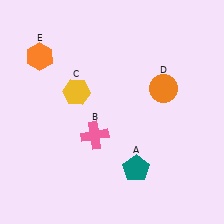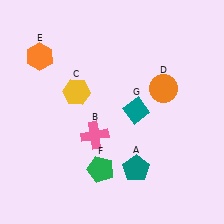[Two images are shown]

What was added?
A green pentagon (F), a teal diamond (G) were added in Image 2.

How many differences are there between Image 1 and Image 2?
There are 2 differences between the two images.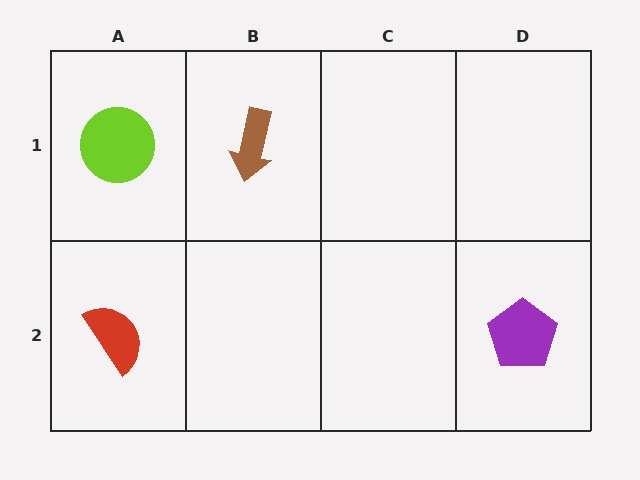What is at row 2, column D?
A purple pentagon.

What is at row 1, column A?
A lime circle.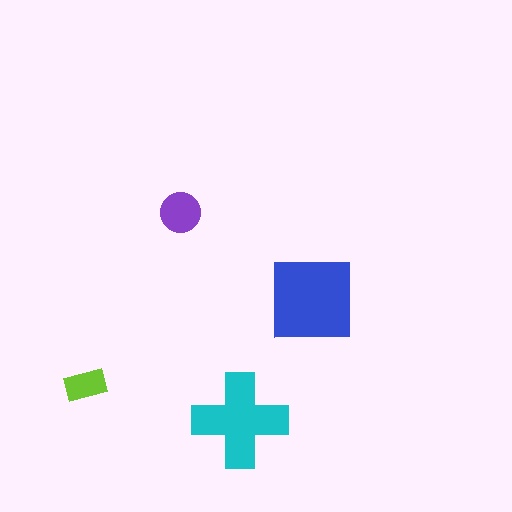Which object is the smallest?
The lime rectangle.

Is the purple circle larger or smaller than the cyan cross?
Smaller.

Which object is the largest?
The blue square.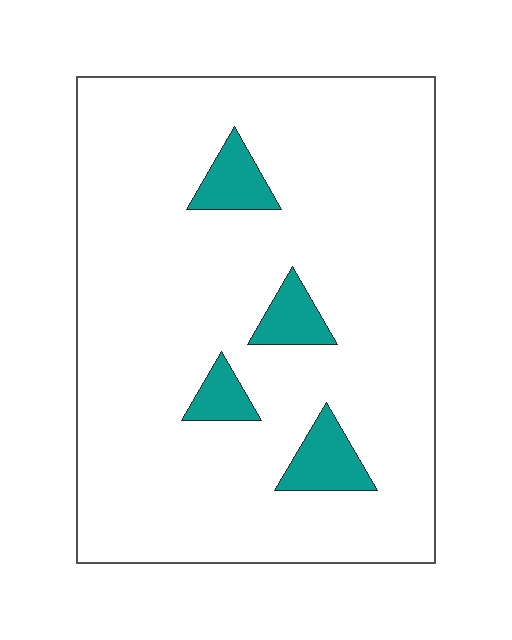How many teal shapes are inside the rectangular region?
4.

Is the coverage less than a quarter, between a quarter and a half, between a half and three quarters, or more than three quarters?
Less than a quarter.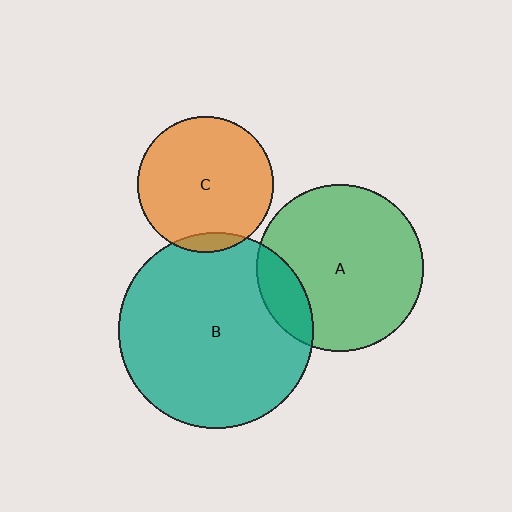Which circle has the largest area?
Circle B (teal).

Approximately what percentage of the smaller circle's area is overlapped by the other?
Approximately 5%.